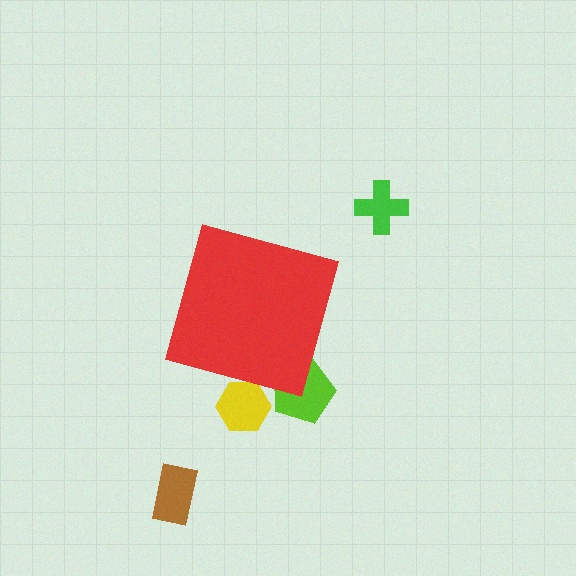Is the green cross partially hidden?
No, the green cross is fully visible.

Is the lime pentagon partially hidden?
Yes, the lime pentagon is partially hidden behind the red diamond.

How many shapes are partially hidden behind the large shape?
2 shapes are partially hidden.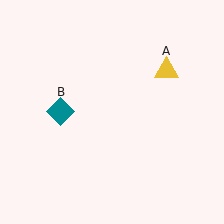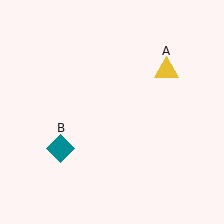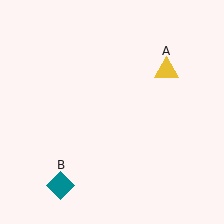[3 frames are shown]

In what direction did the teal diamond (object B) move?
The teal diamond (object B) moved down.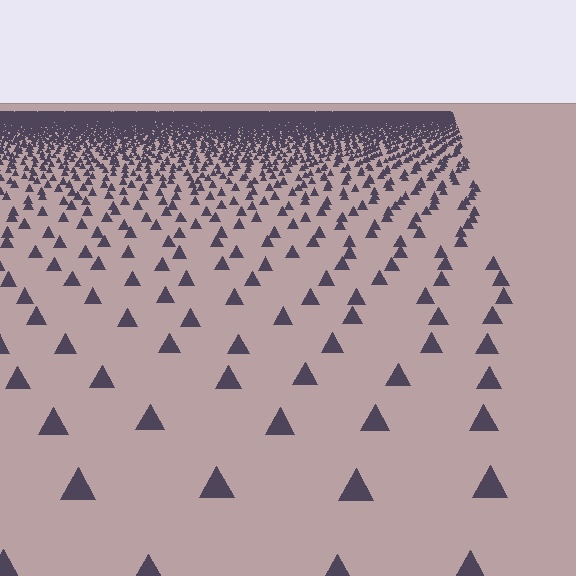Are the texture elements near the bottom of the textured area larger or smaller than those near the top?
Larger. Near the bottom, elements are closer to the viewer and appear at a bigger on-screen size.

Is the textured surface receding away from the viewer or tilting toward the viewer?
The surface is receding away from the viewer. Texture elements get smaller and denser toward the top.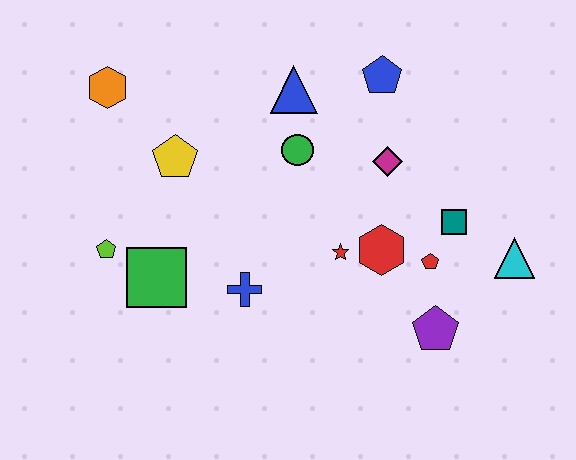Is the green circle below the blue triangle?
Yes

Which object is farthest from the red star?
The orange hexagon is farthest from the red star.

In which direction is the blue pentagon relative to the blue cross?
The blue pentagon is above the blue cross.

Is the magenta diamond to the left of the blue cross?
No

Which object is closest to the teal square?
The red pentagon is closest to the teal square.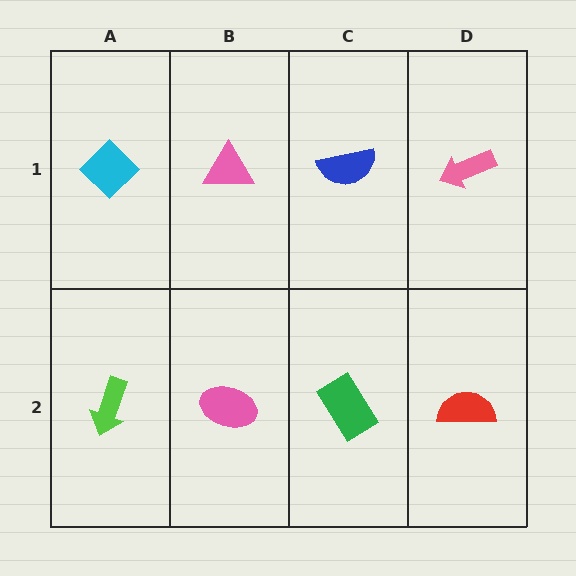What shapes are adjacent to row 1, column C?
A green rectangle (row 2, column C), a pink triangle (row 1, column B), a pink arrow (row 1, column D).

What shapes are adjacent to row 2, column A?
A cyan diamond (row 1, column A), a pink ellipse (row 2, column B).